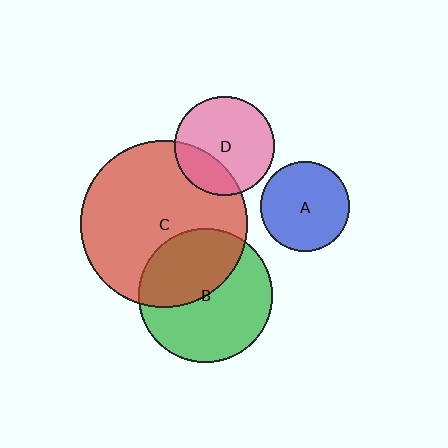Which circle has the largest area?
Circle C (red).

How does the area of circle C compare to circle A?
Approximately 3.5 times.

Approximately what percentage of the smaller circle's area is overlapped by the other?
Approximately 45%.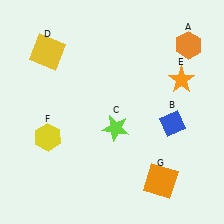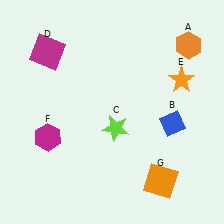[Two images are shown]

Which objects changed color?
D changed from yellow to magenta. F changed from yellow to magenta.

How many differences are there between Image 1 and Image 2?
There are 2 differences between the two images.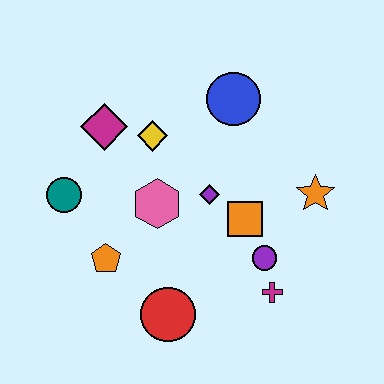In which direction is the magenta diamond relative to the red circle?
The magenta diamond is above the red circle.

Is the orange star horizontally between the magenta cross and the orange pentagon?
No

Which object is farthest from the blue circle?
The red circle is farthest from the blue circle.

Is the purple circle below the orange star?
Yes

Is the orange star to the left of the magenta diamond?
No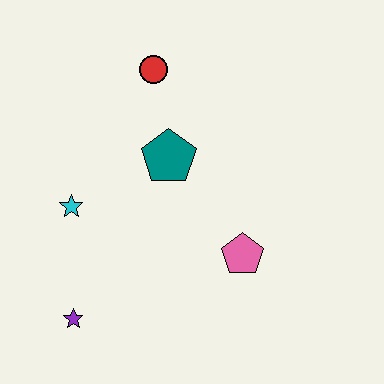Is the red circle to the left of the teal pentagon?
Yes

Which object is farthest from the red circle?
The purple star is farthest from the red circle.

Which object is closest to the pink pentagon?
The teal pentagon is closest to the pink pentagon.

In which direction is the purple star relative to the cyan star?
The purple star is below the cyan star.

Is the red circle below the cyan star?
No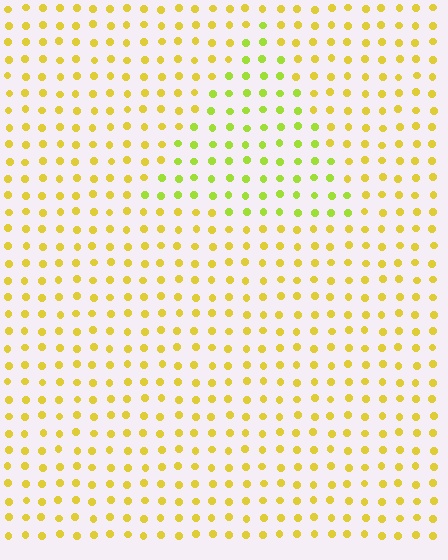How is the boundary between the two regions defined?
The boundary is defined purely by a slight shift in hue (about 30 degrees). Spacing, size, and orientation are identical on both sides.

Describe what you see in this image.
The image is filled with small yellow elements in a uniform arrangement. A triangle-shaped region is visible where the elements are tinted to a slightly different hue, forming a subtle color boundary.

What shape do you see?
I see a triangle.